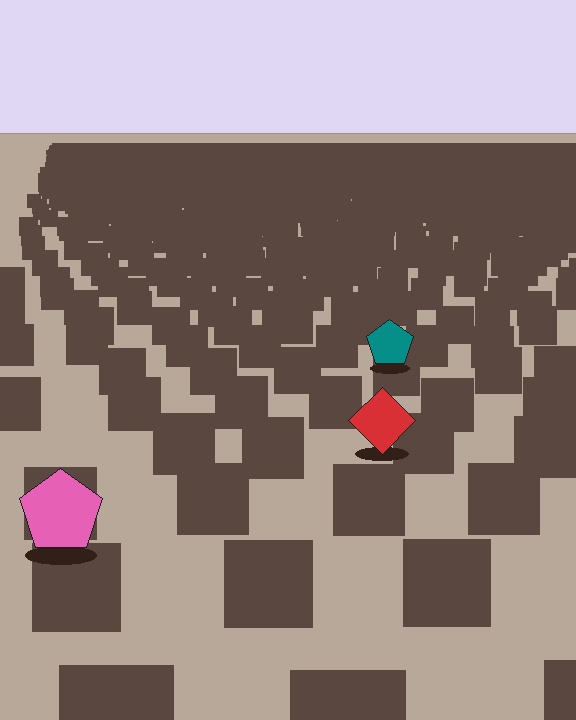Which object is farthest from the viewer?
The teal pentagon is farthest from the viewer. It appears smaller and the ground texture around it is denser.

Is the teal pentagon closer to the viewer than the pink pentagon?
No. The pink pentagon is closer — you can tell from the texture gradient: the ground texture is coarser near it.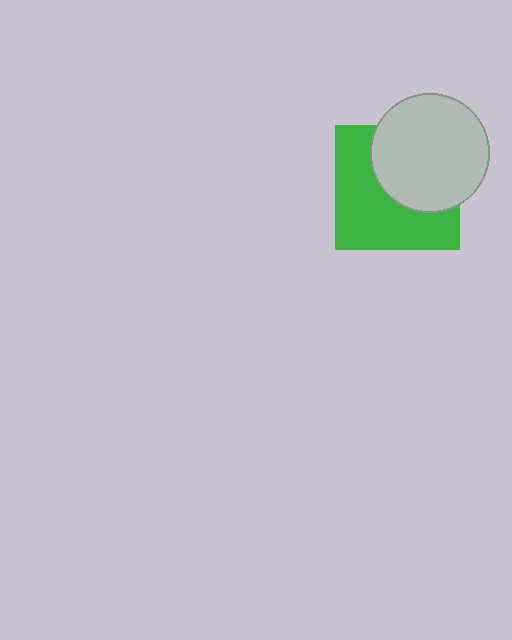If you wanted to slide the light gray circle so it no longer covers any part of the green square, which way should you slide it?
Slide it toward the upper-right — that is the most direct way to separate the two shapes.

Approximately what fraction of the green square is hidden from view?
Roughly 45% of the green square is hidden behind the light gray circle.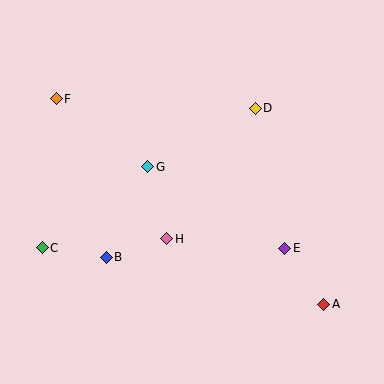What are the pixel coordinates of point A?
Point A is at (324, 304).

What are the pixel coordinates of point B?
Point B is at (106, 257).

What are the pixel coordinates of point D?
Point D is at (255, 108).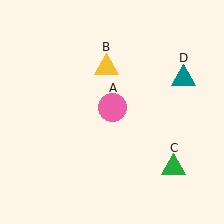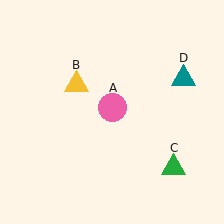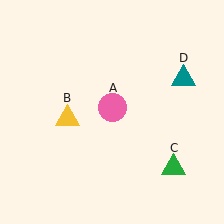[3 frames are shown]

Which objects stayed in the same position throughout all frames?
Pink circle (object A) and green triangle (object C) and teal triangle (object D) remained stationary.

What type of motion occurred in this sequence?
The yellow triangle (object B) rotated counterclockwise around the center of the scene.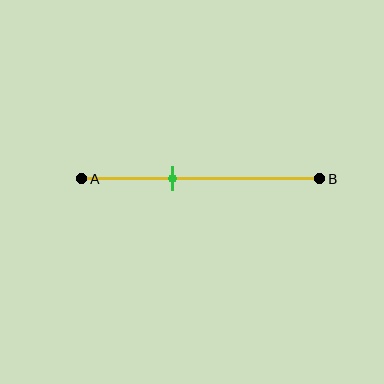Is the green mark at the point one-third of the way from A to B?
No, the mark is at about 40% from A, not at the 33% one-third point.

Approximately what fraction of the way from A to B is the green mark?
The green mark is approximately 40% of the way from A to B.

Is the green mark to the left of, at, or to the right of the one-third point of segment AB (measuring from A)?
The green mark is to the right of the one-third point of segment AB.